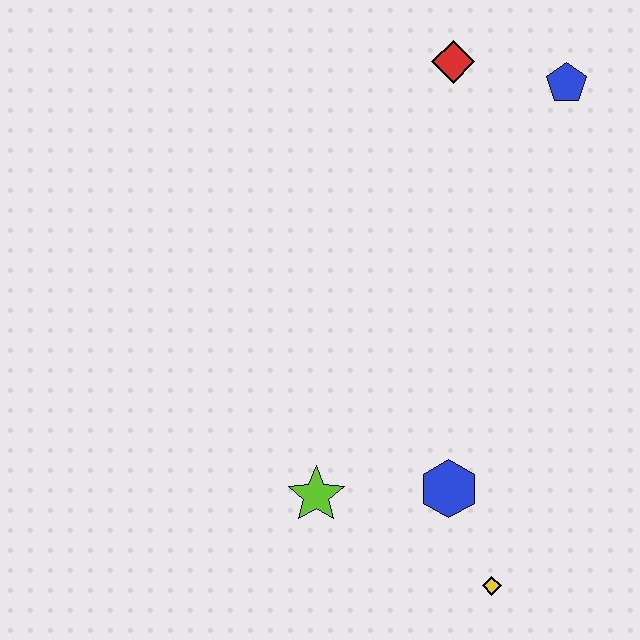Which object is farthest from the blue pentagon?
The yellow diamond is farthest from the blue pentagon.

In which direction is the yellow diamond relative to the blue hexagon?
The yellow diamond is below the blue hexagon.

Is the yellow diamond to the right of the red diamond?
Yes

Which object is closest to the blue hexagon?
The yellow diamond is closest to the blue hexagon.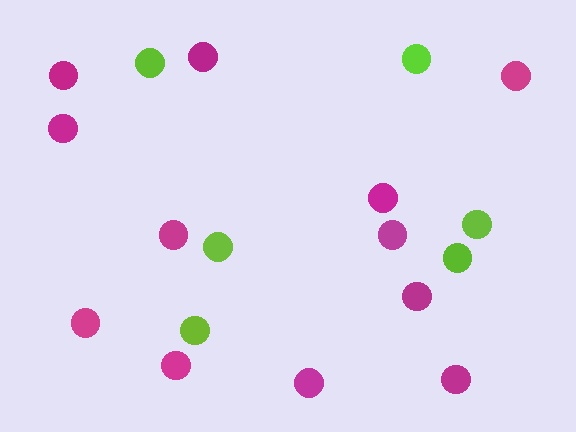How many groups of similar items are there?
There are 2 groups: one group of magenta circles (12) and one group of lime circles (6).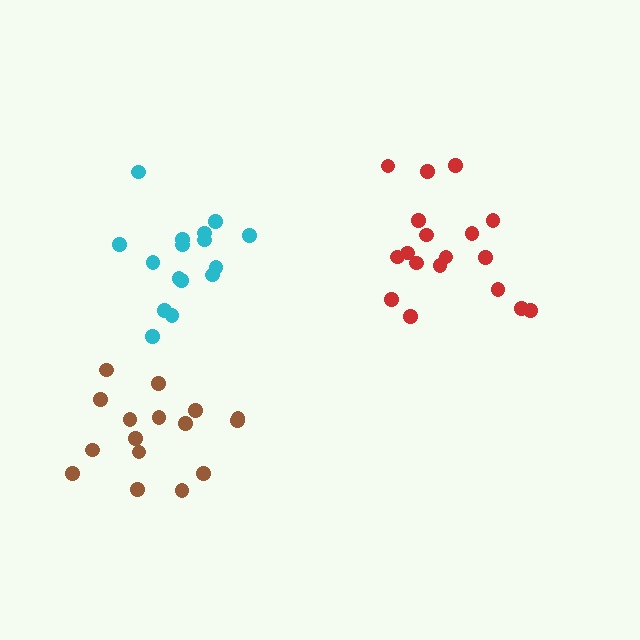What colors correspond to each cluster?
The clusters are colored: red, cyan, brown.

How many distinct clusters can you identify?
There are 3 distinct clusters.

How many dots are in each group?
Group 1: 18 dots, Group 2: 16 dots, Group 3: 17 dots (51 total).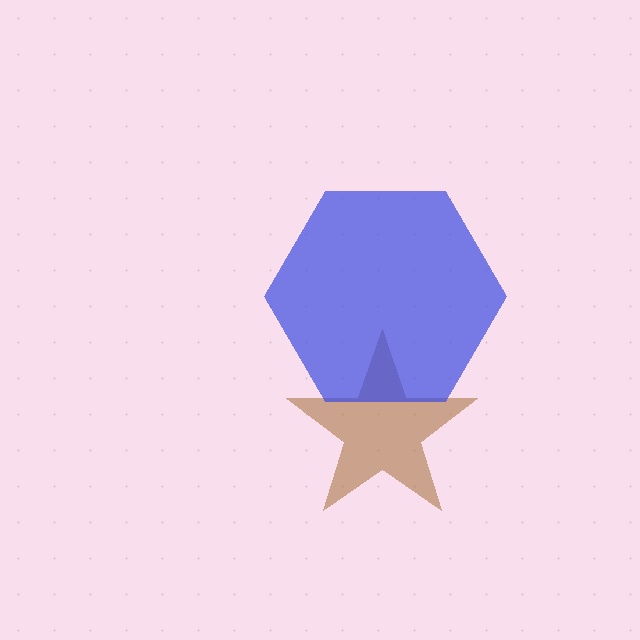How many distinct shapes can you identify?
There are 2 distinct shapes: a brown star, a blue hexagon.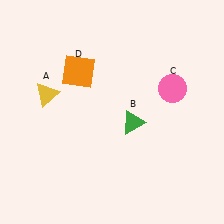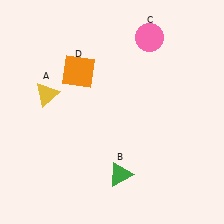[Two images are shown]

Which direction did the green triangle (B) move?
The green triangle (B) moved down.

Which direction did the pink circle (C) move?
The pink circle (C) moved up.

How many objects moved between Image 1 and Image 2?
2 objects moved between the two images.